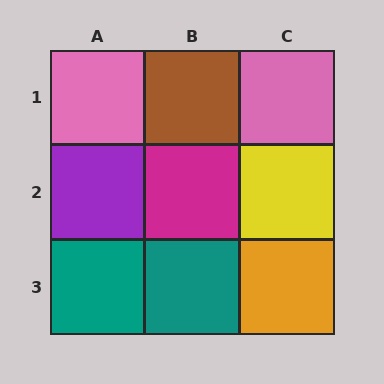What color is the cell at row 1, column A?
Pink.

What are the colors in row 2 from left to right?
Purple, magenta, yellow.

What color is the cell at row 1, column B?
Brown.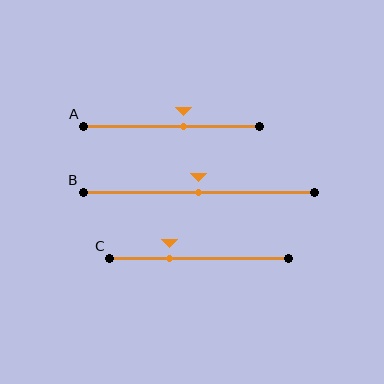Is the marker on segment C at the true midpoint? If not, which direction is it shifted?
No, the marker on segment C is shifted to the left by about 16% of the segment length.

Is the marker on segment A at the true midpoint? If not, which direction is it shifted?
No, the marker on segment A is shifted to the right by about 6% of the segment length.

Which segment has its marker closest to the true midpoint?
Segment B has its marker closest to the true midpoint.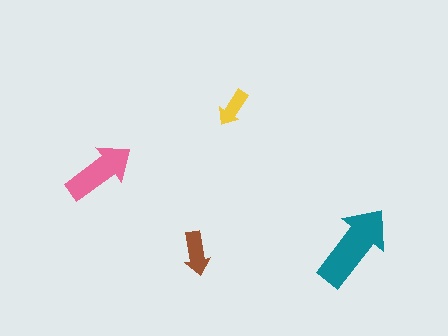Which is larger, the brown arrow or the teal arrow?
The teal one.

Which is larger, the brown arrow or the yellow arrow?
The brown one.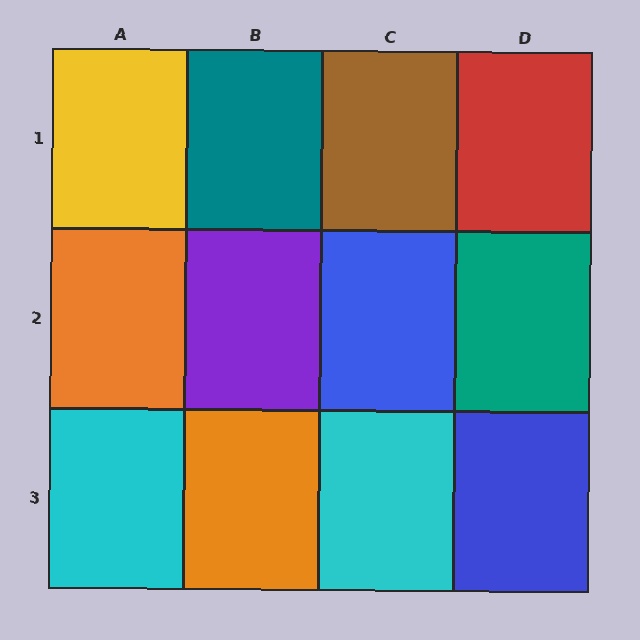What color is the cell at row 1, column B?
Teal.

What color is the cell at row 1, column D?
Red.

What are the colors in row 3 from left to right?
Cyan, orange, cyan, blue.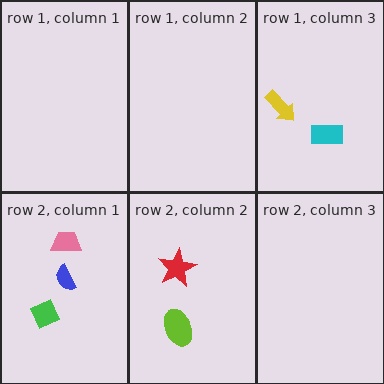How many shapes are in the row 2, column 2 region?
2.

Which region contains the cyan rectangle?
The row 1, column 3 region.